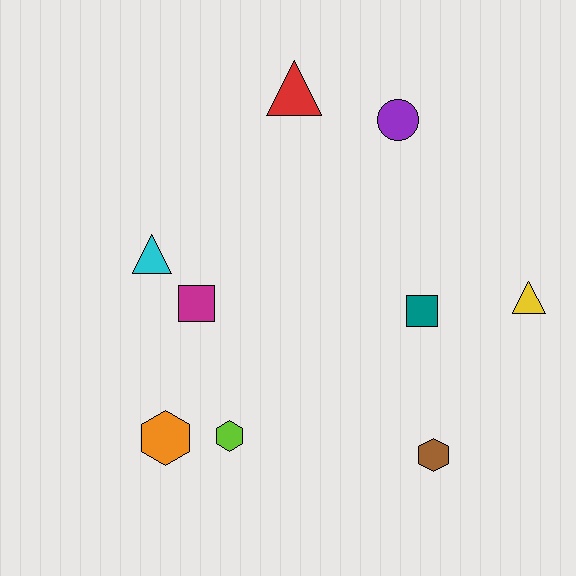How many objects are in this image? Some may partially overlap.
There are 9 objects.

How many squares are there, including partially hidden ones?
There are 2 squares.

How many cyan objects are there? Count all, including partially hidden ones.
There is 1 cyan object.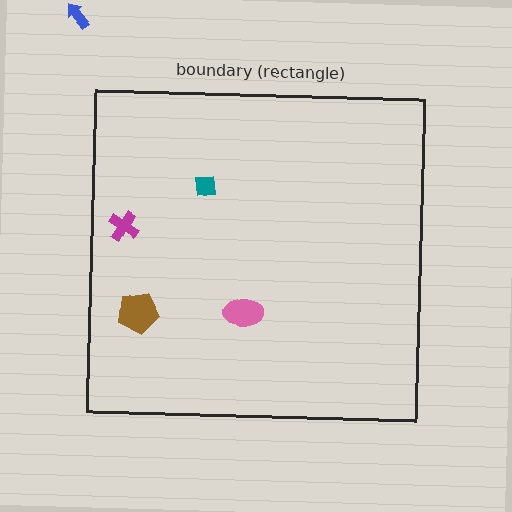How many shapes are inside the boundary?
4 inside, 1 outside.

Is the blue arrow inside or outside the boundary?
Outside.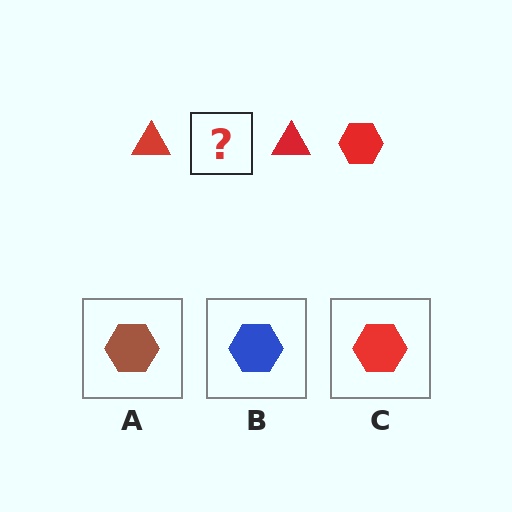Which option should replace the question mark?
Option C.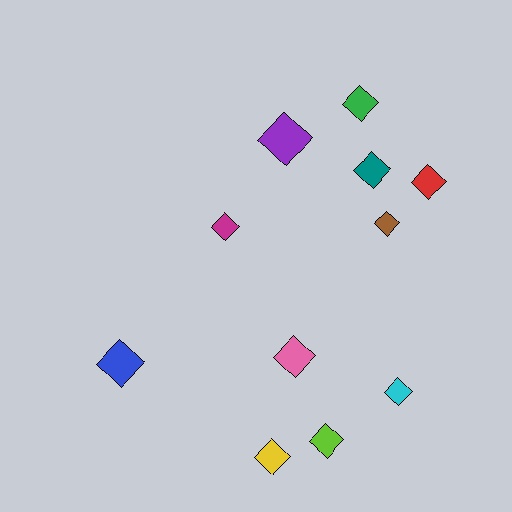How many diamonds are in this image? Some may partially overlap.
There are 11 diamonds.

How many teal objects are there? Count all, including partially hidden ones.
There is 1 teal object.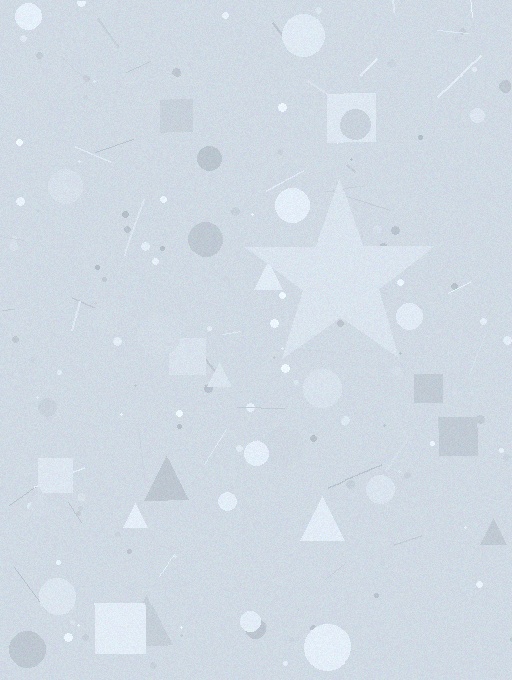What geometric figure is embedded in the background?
A star is embedded in the background.